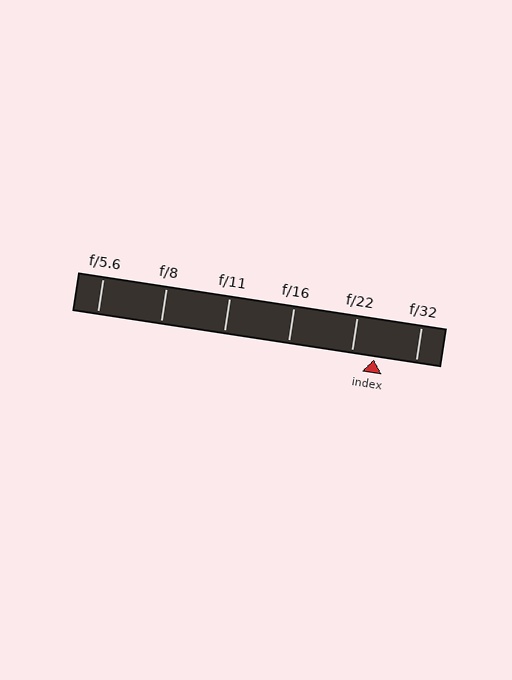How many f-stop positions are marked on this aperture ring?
There are 6 f-stop positions marked.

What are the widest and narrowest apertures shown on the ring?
The widest aperture shown is f/5.6 and the narrowest is f/32.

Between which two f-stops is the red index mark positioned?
The index mark is between f/22 and f/32.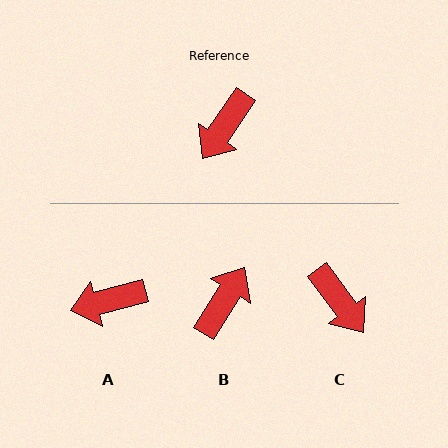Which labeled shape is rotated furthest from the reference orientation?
B, about 178 degrees away.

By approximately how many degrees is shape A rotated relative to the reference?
Approximately 41 degrees clockwise.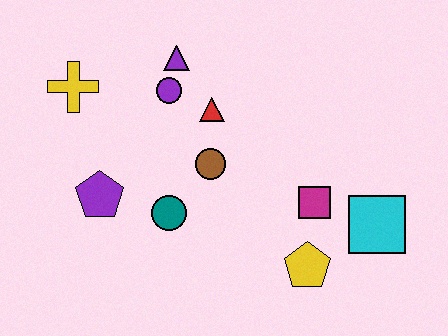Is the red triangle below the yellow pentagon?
No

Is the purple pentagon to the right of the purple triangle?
No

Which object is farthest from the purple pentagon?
The cyan square is farthest from the purple pentagon.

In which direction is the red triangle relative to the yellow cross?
The red triangle is to the right of the yellow cross.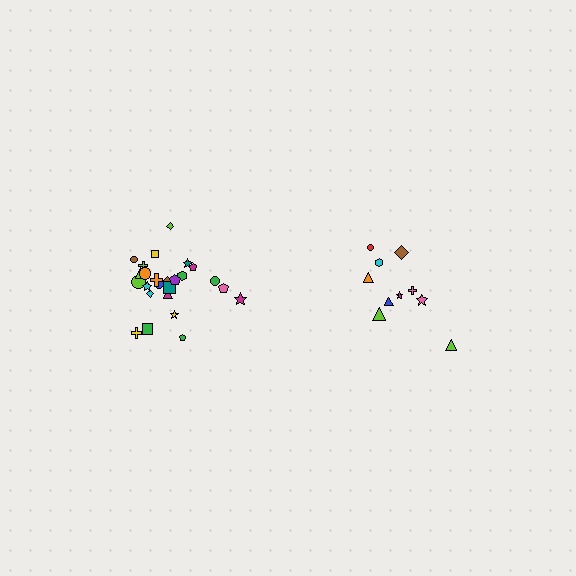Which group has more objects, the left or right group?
The left group.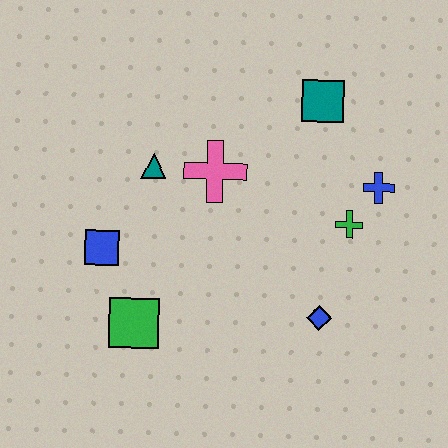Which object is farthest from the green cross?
The blue square is farthest from the green cross.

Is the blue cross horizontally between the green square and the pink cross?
No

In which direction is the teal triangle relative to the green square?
The teal triangle is above the green square.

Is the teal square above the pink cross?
Yes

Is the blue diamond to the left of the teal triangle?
No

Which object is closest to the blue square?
The green square is closest to the blue square.